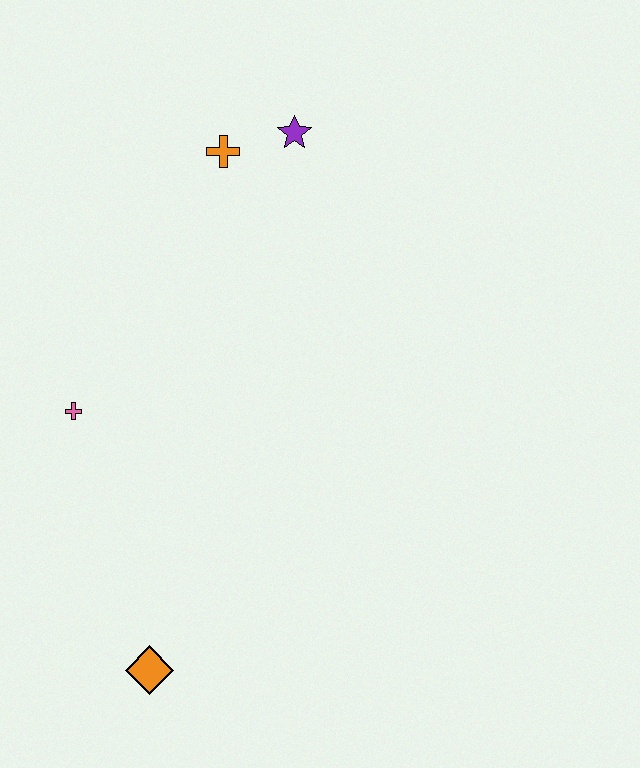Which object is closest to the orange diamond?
The pink cross is closest to the orange diamond.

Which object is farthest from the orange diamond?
The purple star is farthest from the orange diamond.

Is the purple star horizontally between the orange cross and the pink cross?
No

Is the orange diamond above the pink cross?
No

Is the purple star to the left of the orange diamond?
No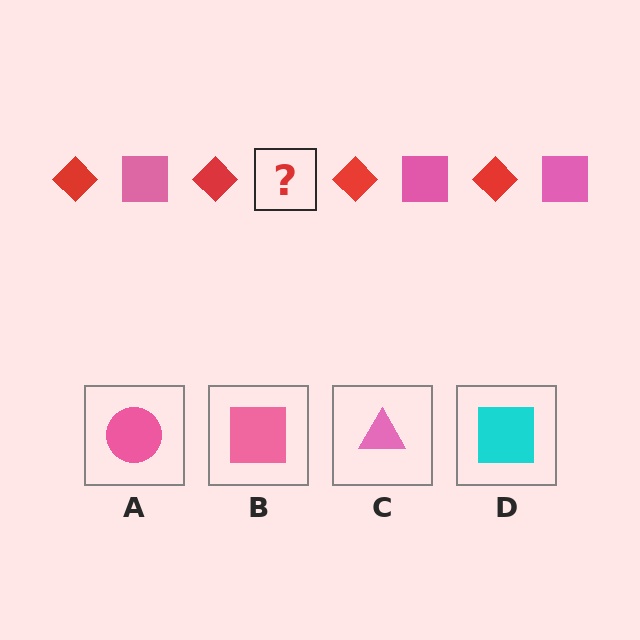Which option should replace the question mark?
Option B.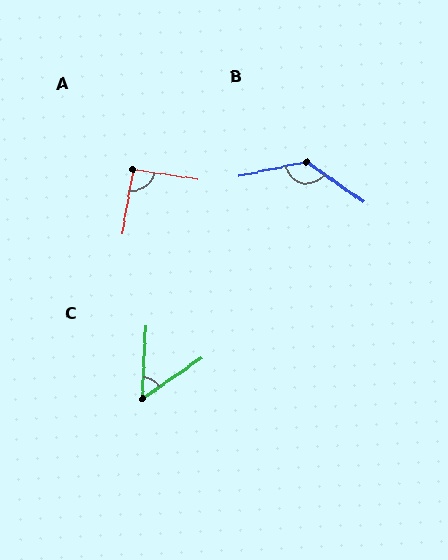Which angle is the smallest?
C, at approximately 53 degrees.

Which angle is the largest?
B, at approximately 133 degrees.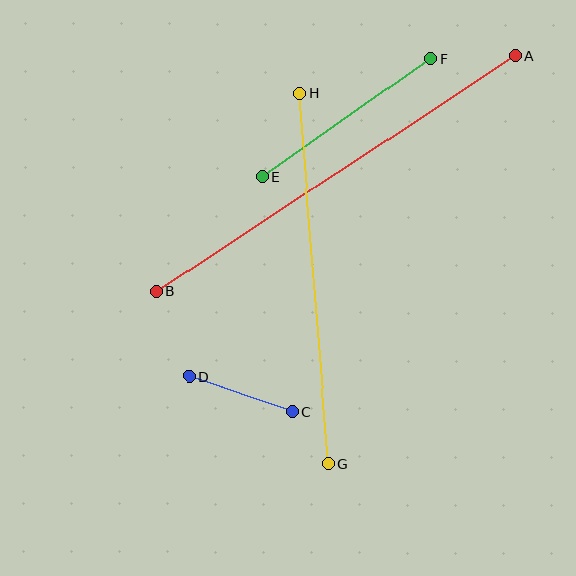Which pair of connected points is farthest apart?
Points A and B are farthest apart.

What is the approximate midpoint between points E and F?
The midpoint is at approximately (346, 118) pixels.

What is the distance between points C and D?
The distance is approximately 110 pixels.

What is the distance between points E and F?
The distance is approximately 206 pixels.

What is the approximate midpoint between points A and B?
The midpoint is at approximately (336, 174) pixels.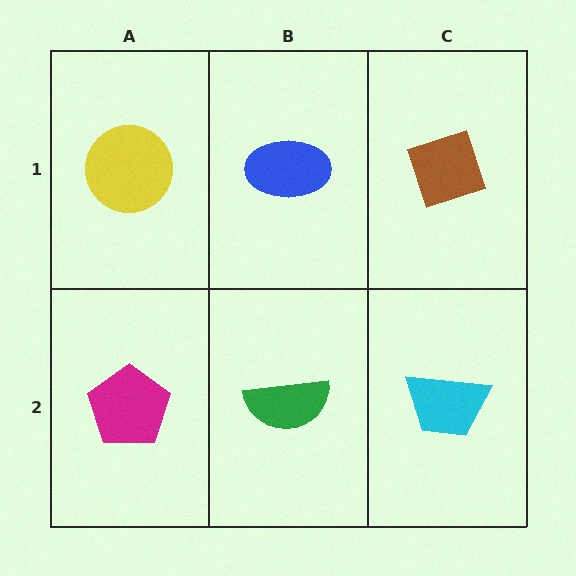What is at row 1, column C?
A brown diamond.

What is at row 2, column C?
A cyan trapezoid.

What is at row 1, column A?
A yellow circle.